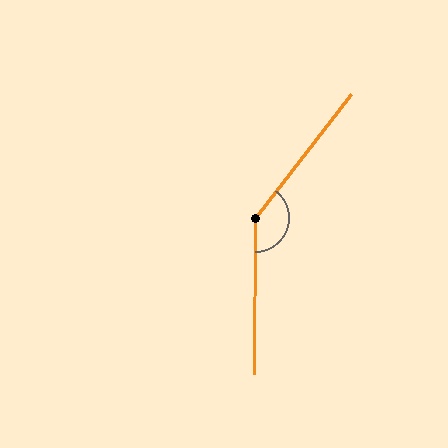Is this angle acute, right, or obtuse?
It is obtuse.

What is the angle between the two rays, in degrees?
Approximately 142 degrees.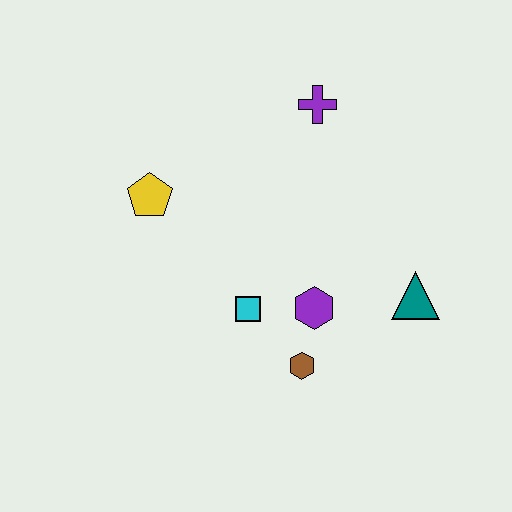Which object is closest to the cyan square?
The purple hexagon is closest to the cyan square.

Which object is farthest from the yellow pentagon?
The teal triangle is farthest from the yellow pentagon.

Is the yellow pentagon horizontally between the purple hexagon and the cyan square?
No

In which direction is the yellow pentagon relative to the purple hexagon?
The yellow pentagon is to the left of the purple hexagon.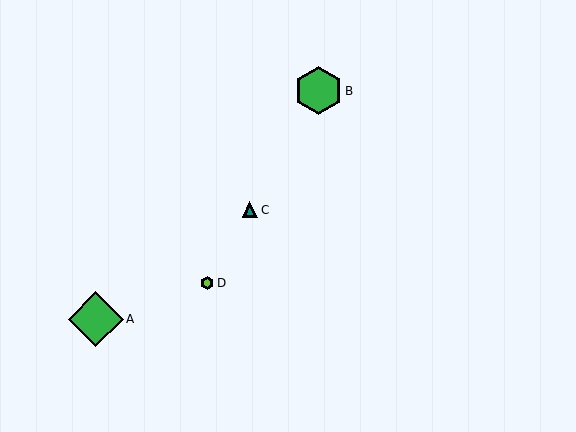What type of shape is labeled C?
Shape C is a teal triangle.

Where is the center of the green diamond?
The center of the green diamond is at (96, 319).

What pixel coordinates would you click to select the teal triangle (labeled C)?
Click at (250, 210) to select the teal triangle C.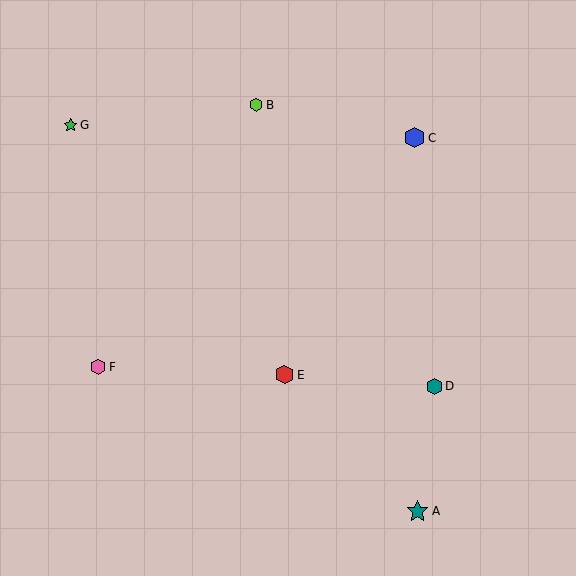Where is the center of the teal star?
The center of the teal star is at (418, 511).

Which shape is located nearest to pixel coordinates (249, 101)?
The lime hexagon (labeled B) at (256, 105) is nearest to that location.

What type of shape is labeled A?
Shape A is a teal star.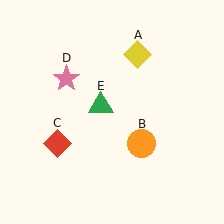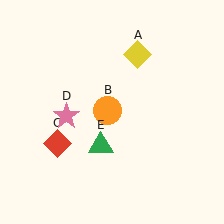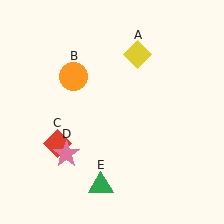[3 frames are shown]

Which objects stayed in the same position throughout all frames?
Yellow diamond (object A) and red diamond (object C) remained stationary.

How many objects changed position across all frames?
3 objects changed position: orange circle (object B), pink star (object D), green triangle (object E).